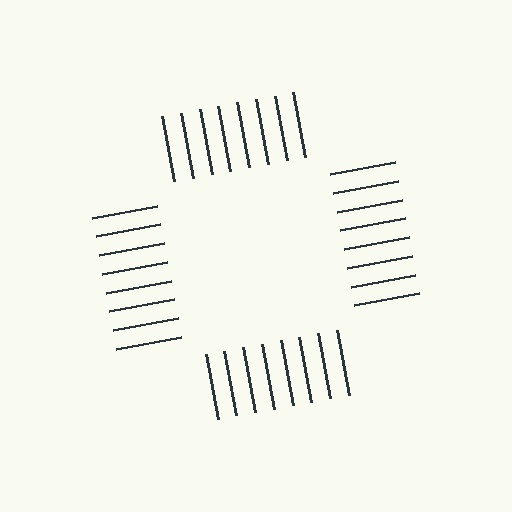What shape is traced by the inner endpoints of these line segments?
An illusory square — the line segments terminate on its edges but no continuous stroke is drawn.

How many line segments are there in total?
32 — 8 along each of the 4 edges.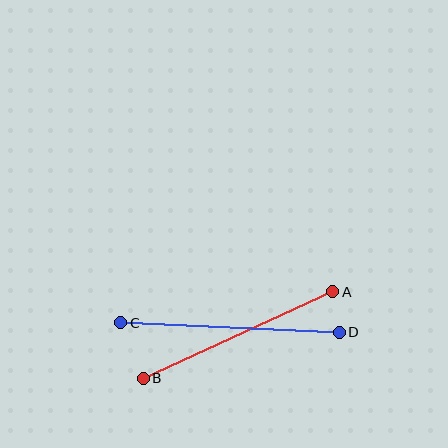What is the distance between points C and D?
The distance is approximately 218 pixels.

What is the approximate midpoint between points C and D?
The midpoint is at approximately (230, 327) pixels.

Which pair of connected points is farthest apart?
Points C and D are farthest apart.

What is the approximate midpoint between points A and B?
The midpoint is at approximately (238, 335) pixels.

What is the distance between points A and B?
The distance is approximately 209 pixels.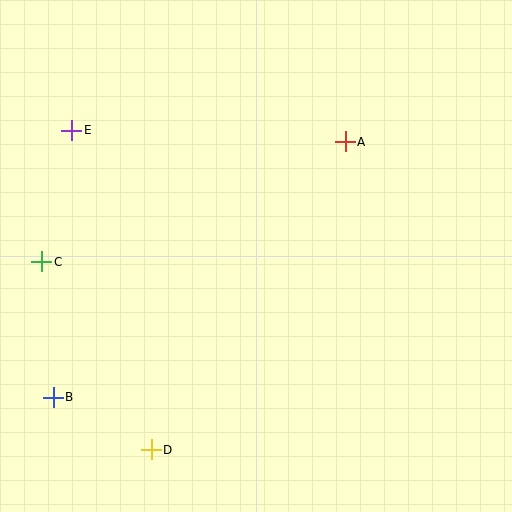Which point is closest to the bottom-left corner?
Point B is closest to the bottom-left corner.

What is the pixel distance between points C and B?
The distance between C and B is 136 pixels.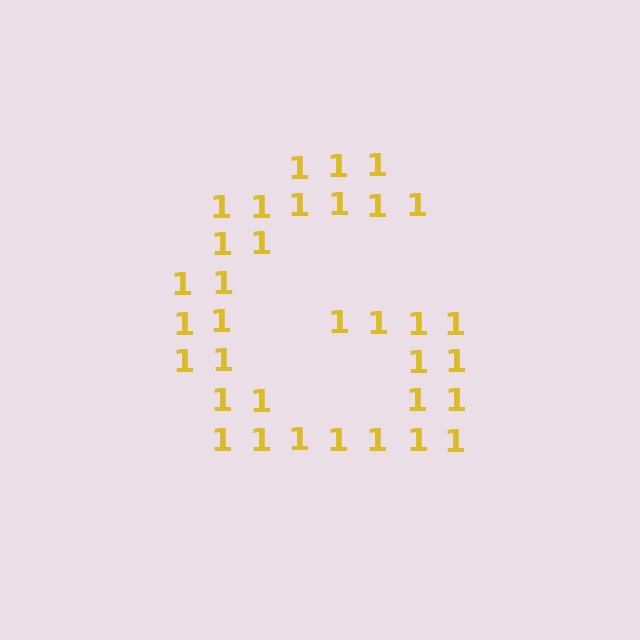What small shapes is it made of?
It is made of small digit 1's.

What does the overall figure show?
The overall figure shows the letter G.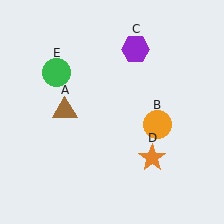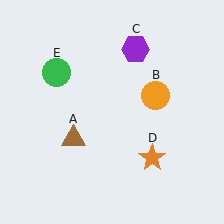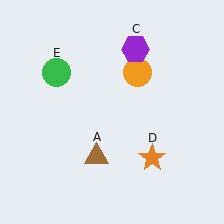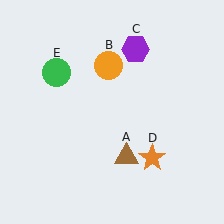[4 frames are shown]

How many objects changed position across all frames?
2 objects changed position: brown triangle (object A), orange circle (object B).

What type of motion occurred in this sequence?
The brown triangle (object A), orange circle (object B) rotated counterclockwise around the center of the scene.